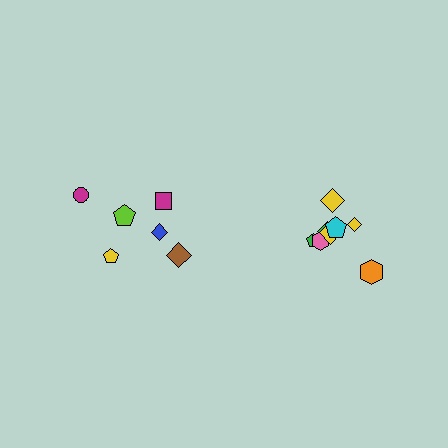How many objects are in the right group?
There are 8 objects.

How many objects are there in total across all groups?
There are 14 objects.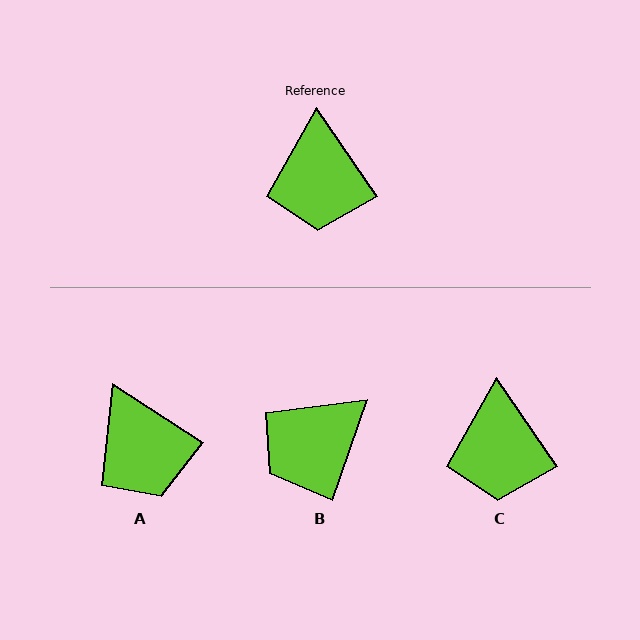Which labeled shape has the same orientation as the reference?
C.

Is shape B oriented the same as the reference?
No, it is off by about 53 degrees.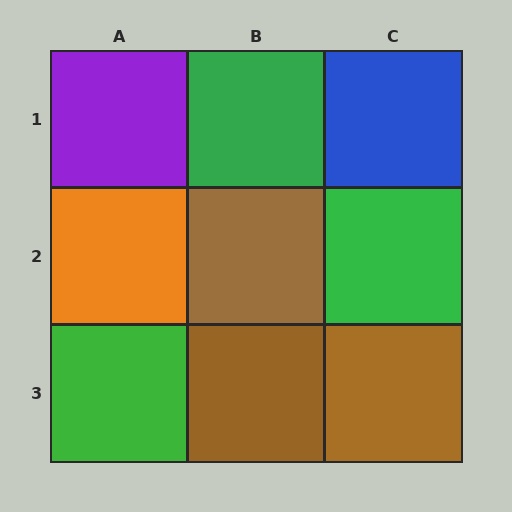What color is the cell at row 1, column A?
Purple.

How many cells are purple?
1 cell is purple.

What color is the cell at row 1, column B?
Green.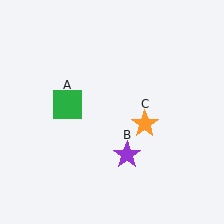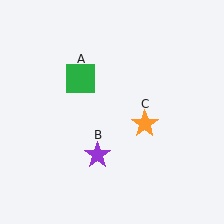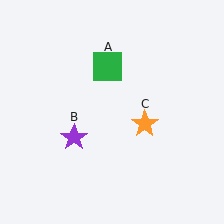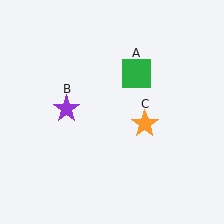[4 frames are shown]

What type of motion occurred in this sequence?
The green square (object A), purple star (object B) rotated clockwise around the center of the scene.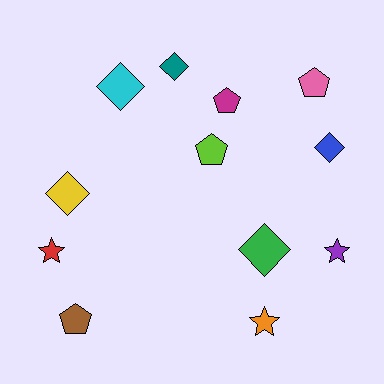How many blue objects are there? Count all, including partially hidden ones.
There is 1 blue object.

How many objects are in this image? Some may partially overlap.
There are 12 objects.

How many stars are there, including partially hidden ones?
There are 3 stars.